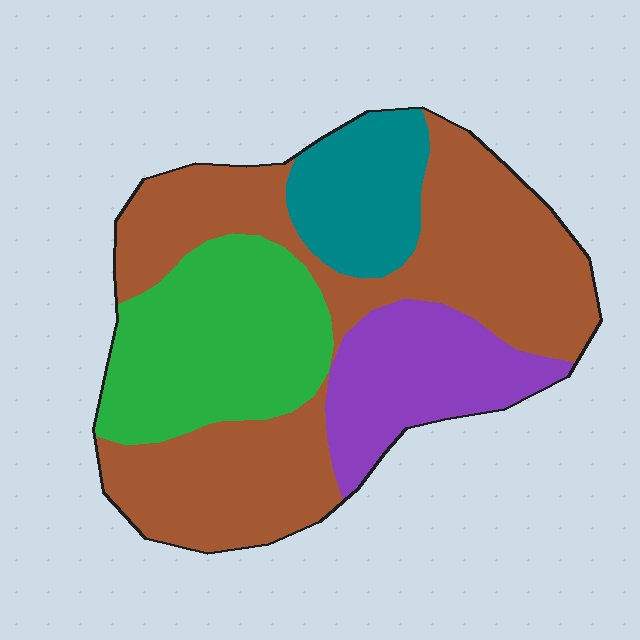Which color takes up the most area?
Brown, at roughly 50%.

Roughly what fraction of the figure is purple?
Purple takes up about one sixth (1/6) of the figure.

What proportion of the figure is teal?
Teal covers 12% of the figure.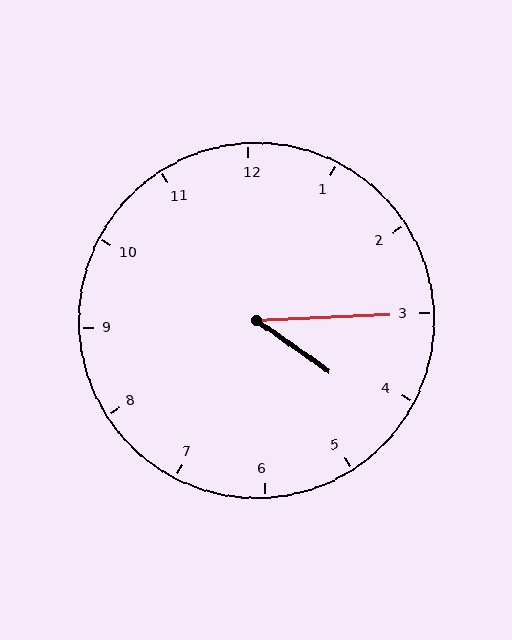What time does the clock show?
4:15.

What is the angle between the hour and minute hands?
Approximately 38 degrees.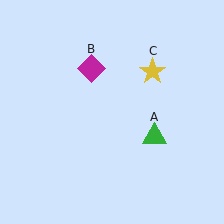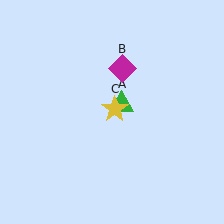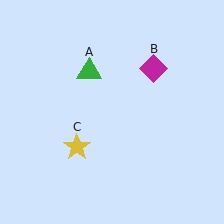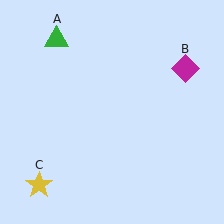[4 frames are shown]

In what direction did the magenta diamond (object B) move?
The magenta diamond (object B) moved right.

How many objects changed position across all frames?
3 objects changed position: green triangle (object A), magenta diamond (object B), yellow star (object C).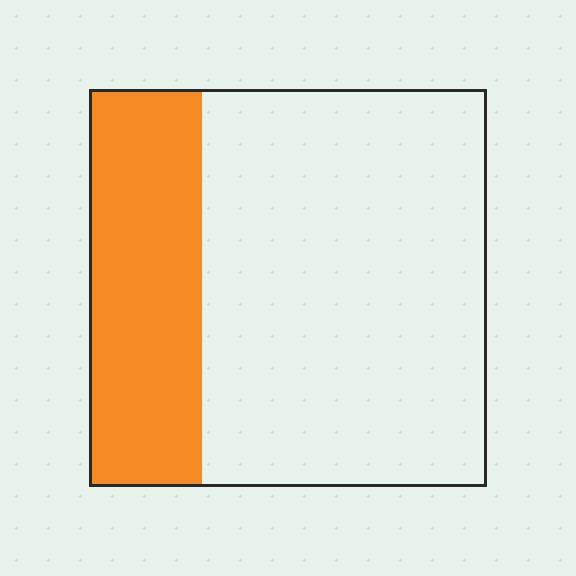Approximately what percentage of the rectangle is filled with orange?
Approximately 30%.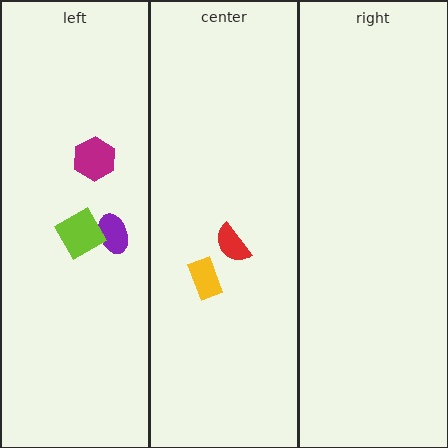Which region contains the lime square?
The left region.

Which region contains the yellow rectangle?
The center region.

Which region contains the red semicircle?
The center region.